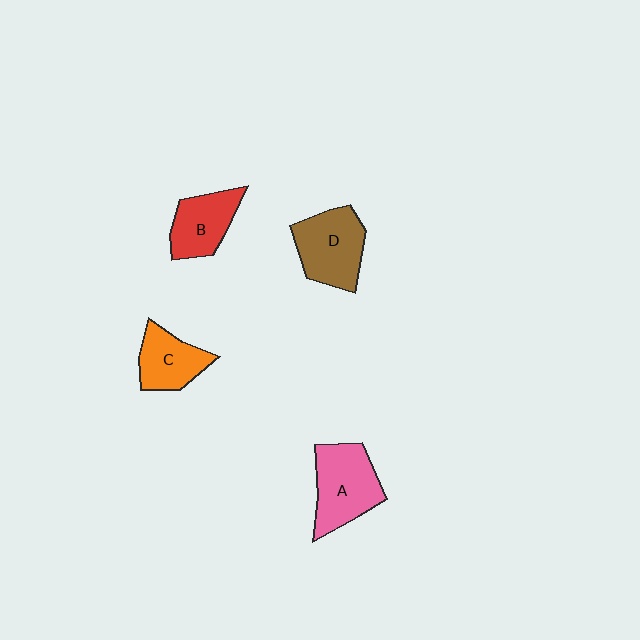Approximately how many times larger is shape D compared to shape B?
Approximately 1.3 times.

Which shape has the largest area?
Shape A (pink).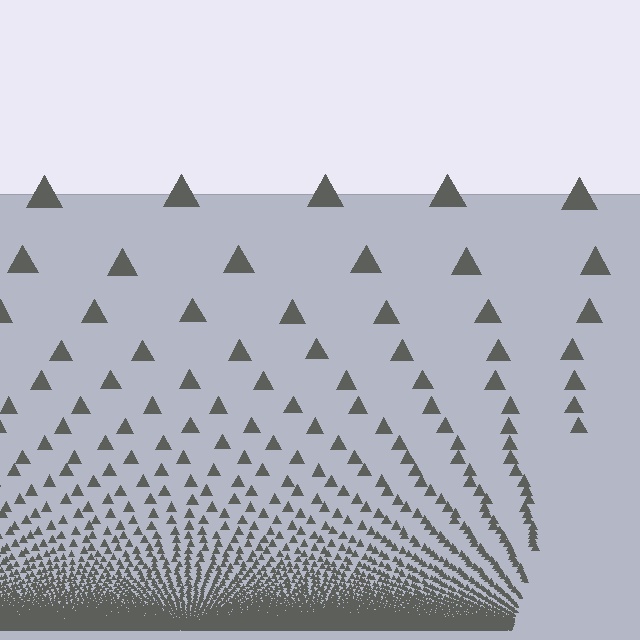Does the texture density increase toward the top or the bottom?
Density increases toward the bottom.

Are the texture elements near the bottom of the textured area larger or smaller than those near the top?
Smaller. The gradient is inverted — elements near the bottom are smaller and denser.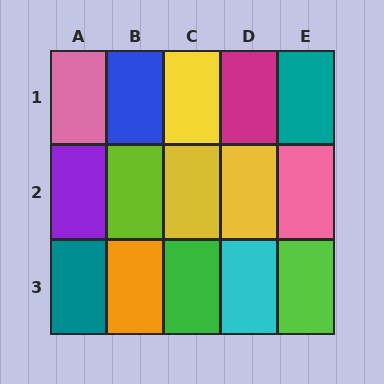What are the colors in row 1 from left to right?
Pink, blue, yellow, magenta, teal.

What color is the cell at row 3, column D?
Cyan.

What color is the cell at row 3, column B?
Orange.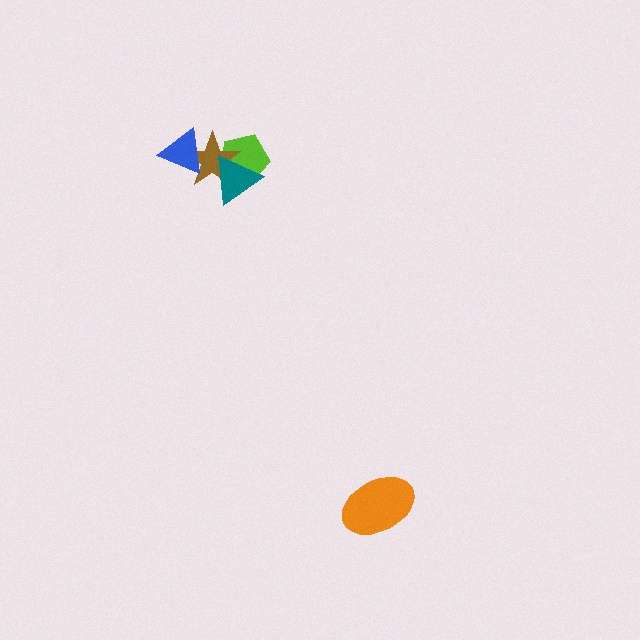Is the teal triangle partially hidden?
No, no other shape covers it.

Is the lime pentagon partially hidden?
Yes, it is partially covered by another shape.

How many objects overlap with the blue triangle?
1 object overlaps with the blue triangle.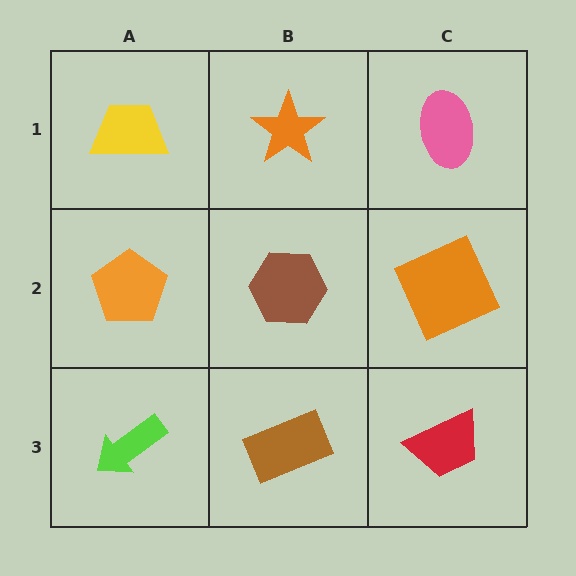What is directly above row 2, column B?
An orange star.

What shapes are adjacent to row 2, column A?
A yellow trapezoid (row 1, column A), a lime arrow (row 3, column A), a brown hexagon (row 2, column B).